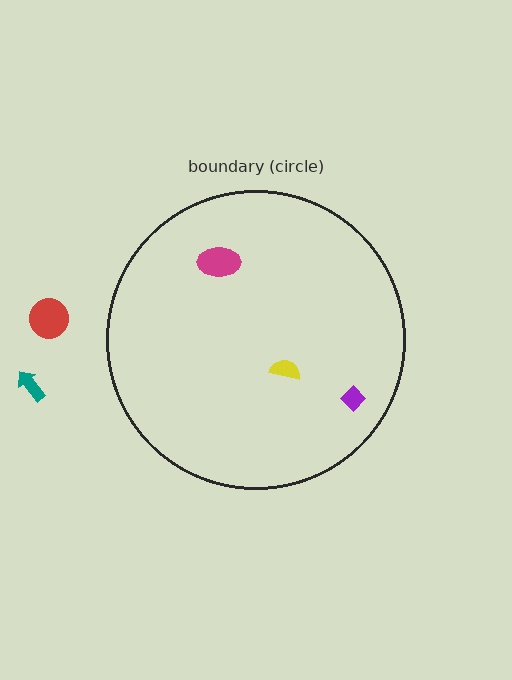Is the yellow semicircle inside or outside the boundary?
Inside.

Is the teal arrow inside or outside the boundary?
Outside.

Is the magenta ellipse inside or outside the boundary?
Inside.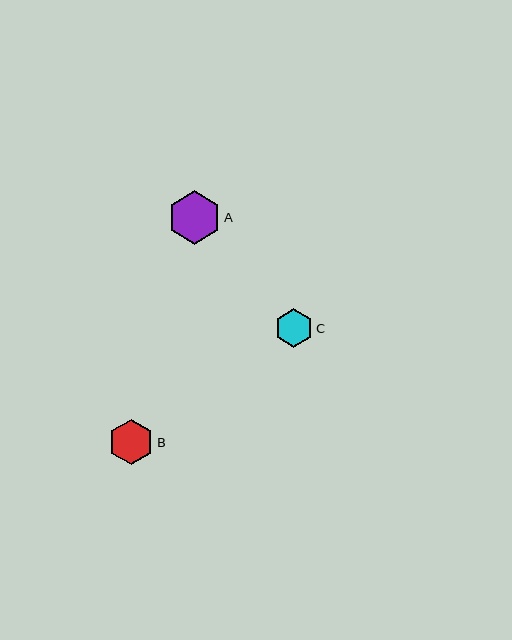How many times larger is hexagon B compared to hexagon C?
Hexagon B is approximately 1.2 times the size of hexagon C.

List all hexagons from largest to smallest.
From largest to smallest: A, B, C.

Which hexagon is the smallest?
Hexagon C is the smallest with a size of approximately 39 pixels.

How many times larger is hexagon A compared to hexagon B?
Hexagon A is approximately 1.2 times the size of hexagon B.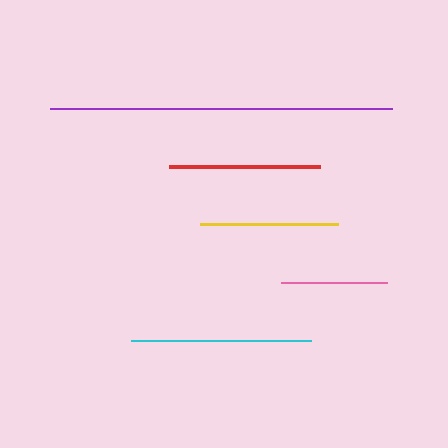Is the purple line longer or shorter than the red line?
The purple line is longer than the red line.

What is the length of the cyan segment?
The cyan segment is approximately 179 pixels long.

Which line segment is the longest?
The purple line is the longest at approximately 343 pixels.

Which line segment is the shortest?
The pink line is the shortest at approximately 106 pixels.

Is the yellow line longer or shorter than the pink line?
The yellow line is longer than the pink line.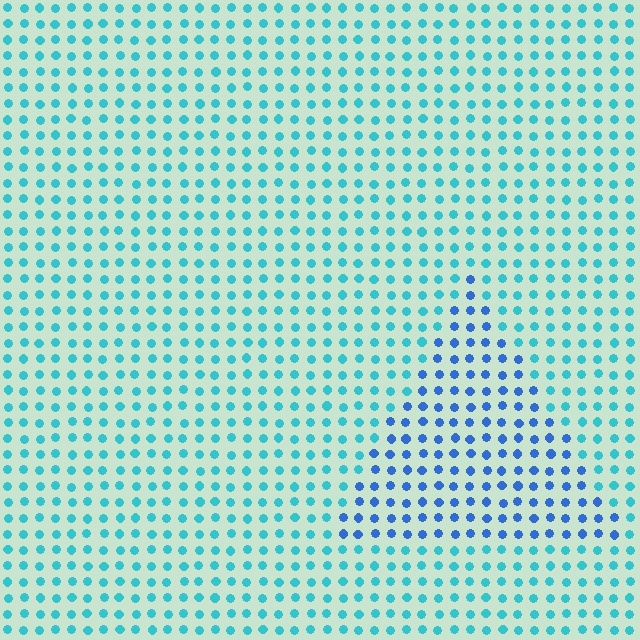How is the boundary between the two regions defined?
The boundary is defined purely by a slight shift in hue (about 35 degrees). Spacing, size, and orientation are identical on both sides.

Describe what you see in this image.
The image is filled with small cyan elements in a uniform arrangement. A triangle-shaped region is visible where the elements are tinted to a slightly different hue, forming a subtle color boundary.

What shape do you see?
I see a triangle.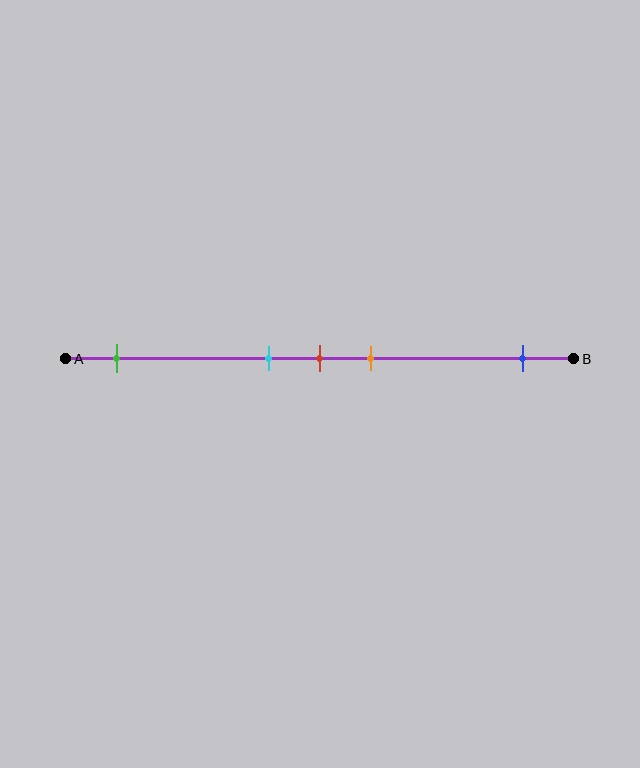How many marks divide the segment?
There are 5 marks dividing the segment.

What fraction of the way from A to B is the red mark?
The red mark is approximately 50% (0.5) of the way from A to B.